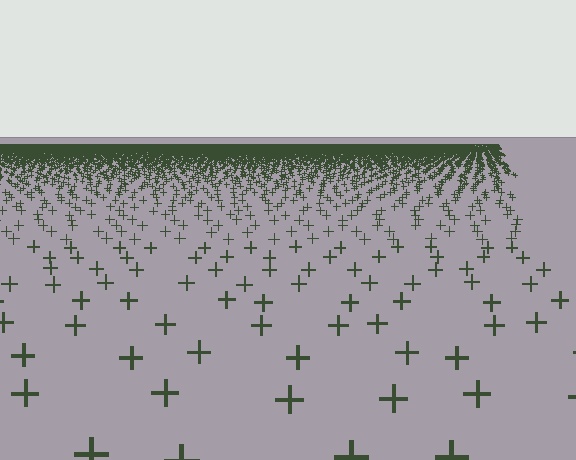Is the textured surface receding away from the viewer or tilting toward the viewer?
The surface is receding away from the viewer. Texture elements get smaller and denser toward the top.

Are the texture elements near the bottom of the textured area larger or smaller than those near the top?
Larger. Near the bottom, elements are closer to the viewer and appear at a bigger on-screen size.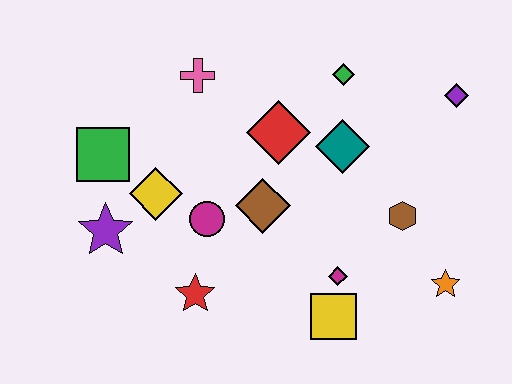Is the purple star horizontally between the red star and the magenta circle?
No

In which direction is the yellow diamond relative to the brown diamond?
The yellow diamond is to the left of the brown diamond.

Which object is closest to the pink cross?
The red diamond is closest to the pink cross.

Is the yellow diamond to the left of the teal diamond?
Yes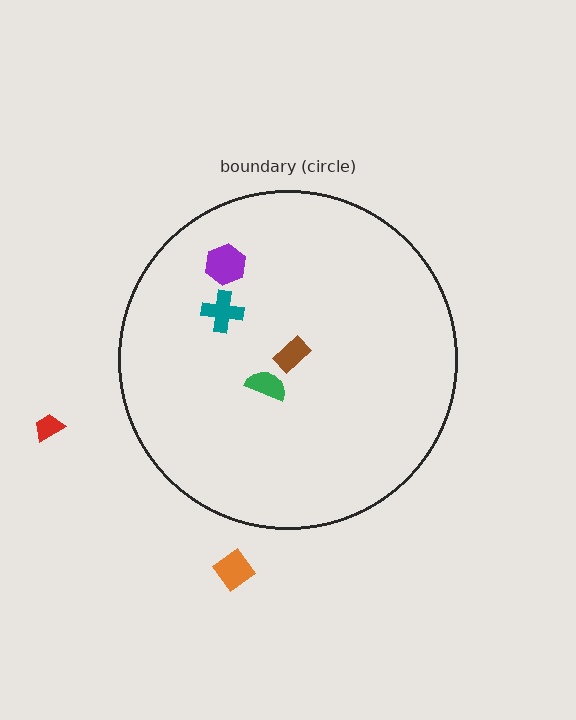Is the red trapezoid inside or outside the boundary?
Outside.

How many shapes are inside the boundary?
4 inside, 2 outside.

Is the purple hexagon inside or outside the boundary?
Inside.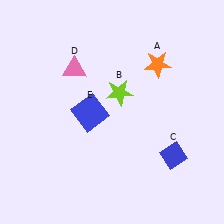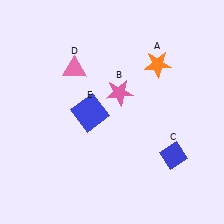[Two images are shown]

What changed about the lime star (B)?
In Image 1, B is lime. In Image 2, it changed to pink.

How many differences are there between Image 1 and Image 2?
There is 1 difference between the two images.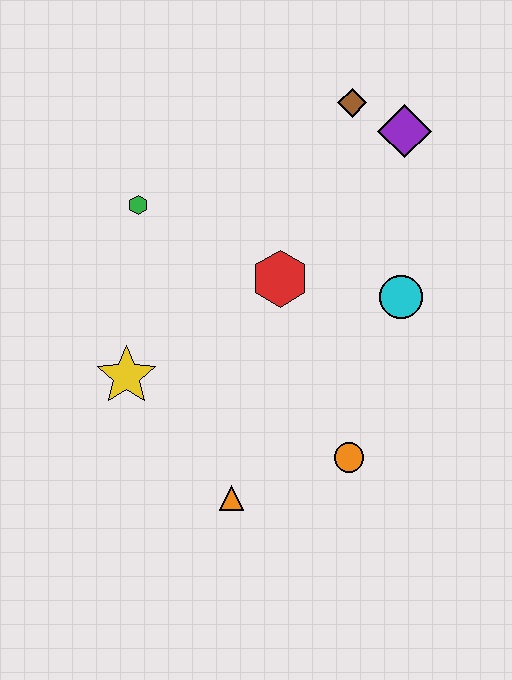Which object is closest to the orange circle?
The orange triangle is closest to the orange circle.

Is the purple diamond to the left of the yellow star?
No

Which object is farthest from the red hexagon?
The orange triangle is farthest from the red hexagon.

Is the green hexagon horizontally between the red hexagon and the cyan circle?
No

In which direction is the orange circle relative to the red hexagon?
The orange circle is below the red hexagon.